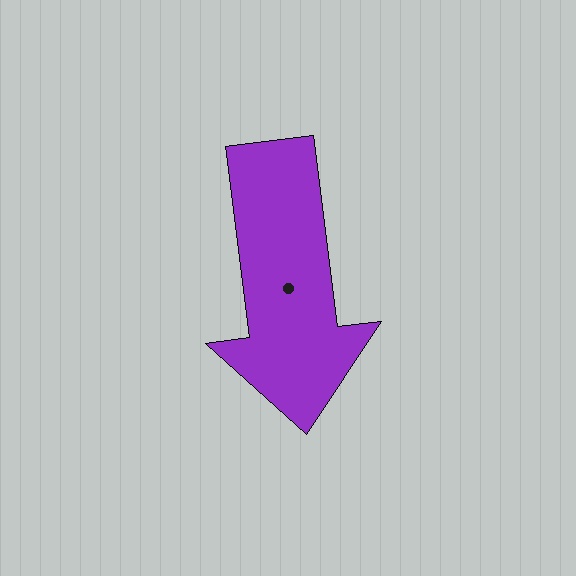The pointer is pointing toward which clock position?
Roughly 6 o'clock.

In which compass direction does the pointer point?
South.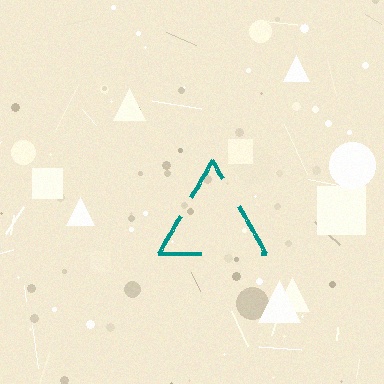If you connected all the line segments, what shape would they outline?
They would outline a triangle.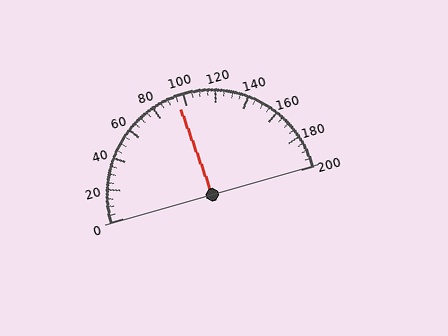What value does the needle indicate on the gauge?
The needle indicates approximately 95.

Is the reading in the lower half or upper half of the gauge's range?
The reading is in the lower half of the range (0 to 200).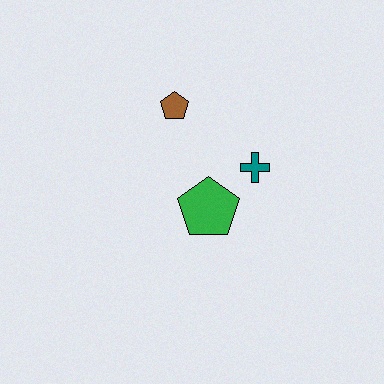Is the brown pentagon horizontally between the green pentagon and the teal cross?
No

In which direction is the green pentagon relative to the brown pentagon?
The green pentagon is below the brown pentagon.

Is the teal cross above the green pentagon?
Yes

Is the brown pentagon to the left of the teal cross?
Yes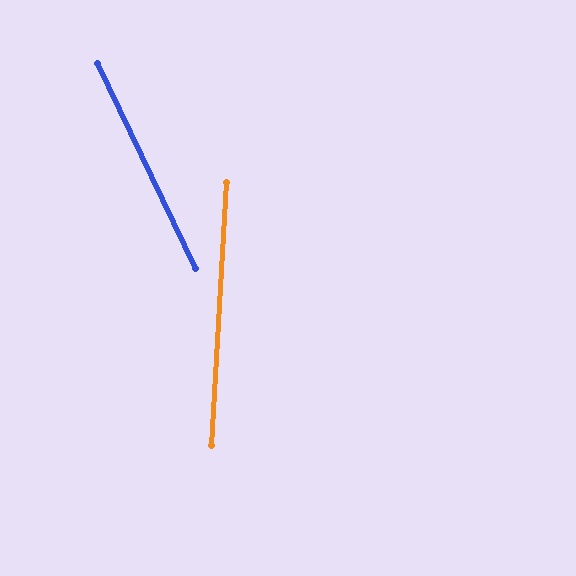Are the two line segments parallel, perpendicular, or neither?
Neither parallel nor perpendicular — they differ by about 29°.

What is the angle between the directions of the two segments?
Approximately 29 degrees.